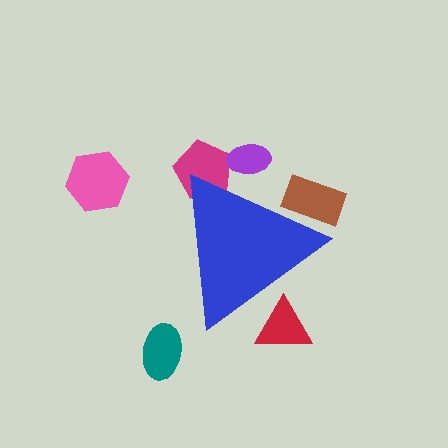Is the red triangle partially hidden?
Yes, the red triangle is partially hidden behind the blue triangle.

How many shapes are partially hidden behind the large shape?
4 shapes are partially hidden.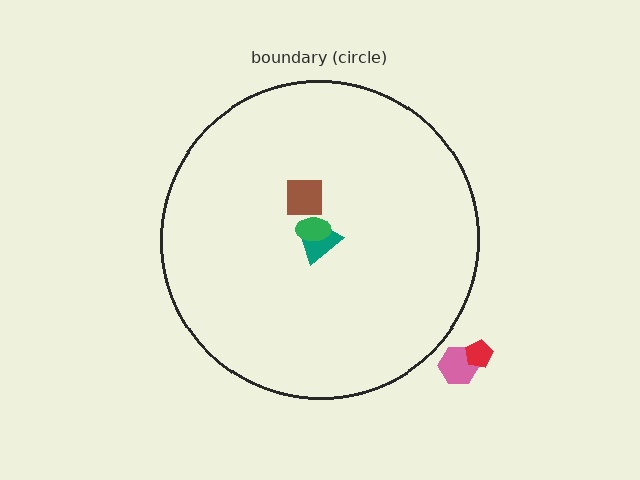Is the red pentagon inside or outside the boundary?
Outside.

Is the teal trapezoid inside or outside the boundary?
Inside.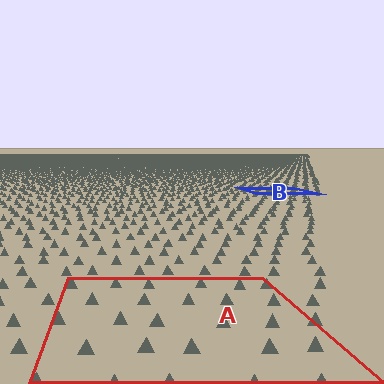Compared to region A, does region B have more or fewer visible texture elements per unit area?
Region B has more texture elements per unit area — they are packed more densely because it is farther away.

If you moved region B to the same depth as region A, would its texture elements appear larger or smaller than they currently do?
They would appear larger. At a closer depth, the same texture elements are projected at a bigger on-screen size.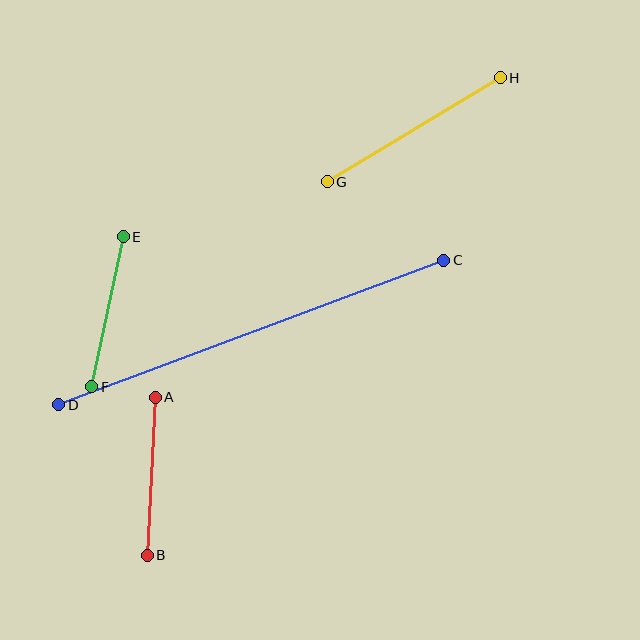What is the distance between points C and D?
The distance is approximately 411 pixels.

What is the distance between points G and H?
The distance is approximately 202 pixels.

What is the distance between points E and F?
The distance is approximately 153 pixels.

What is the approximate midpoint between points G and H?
The midpoint is at approximately (414, 130) pixels.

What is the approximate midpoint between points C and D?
The midpoint is at approximately (251, 333) pixels.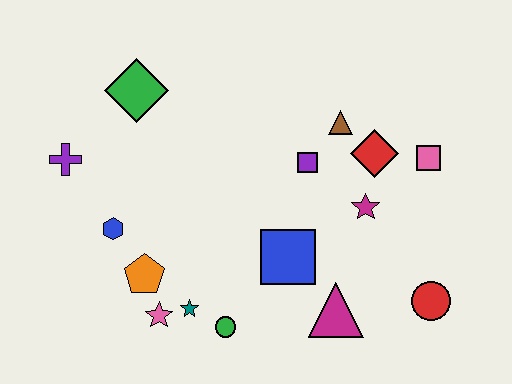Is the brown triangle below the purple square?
No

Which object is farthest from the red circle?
The purple cross is farthest from the red circle.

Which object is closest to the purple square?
The brown triangle is closest to the purple square.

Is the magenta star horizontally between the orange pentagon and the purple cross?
No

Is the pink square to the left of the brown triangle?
No